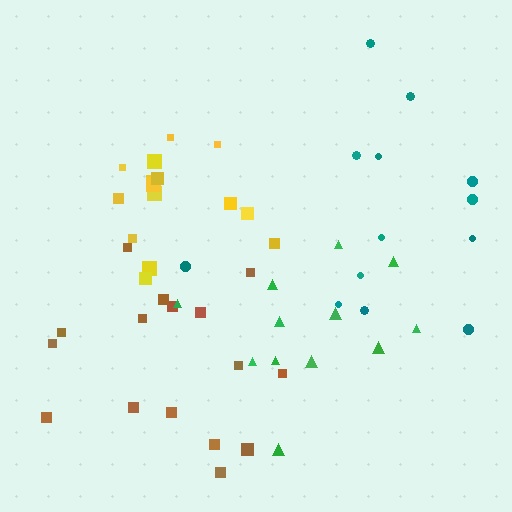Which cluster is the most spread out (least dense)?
Green.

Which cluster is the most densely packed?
Yellow.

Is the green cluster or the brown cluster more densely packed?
Brown.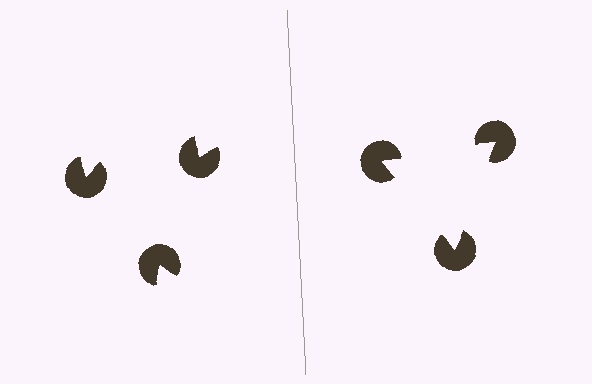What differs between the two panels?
The pac-man discs are positioned identically on both sides; only the wedge orientations differ. On the right they align to a triangle; on the left they are misaligned.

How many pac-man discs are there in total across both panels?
6 — 3 on each side.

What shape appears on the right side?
An illusory triangle.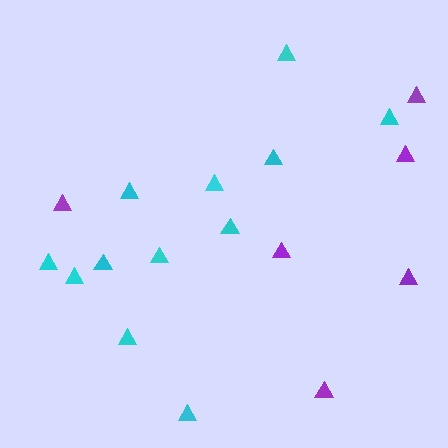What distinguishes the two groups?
There are 2 groups: one group of purple triangles (6) and one group of cyan triangles (12).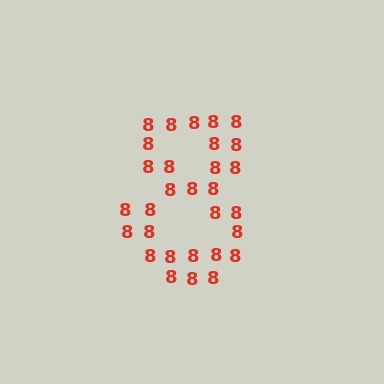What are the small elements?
The small elements are digit 8's.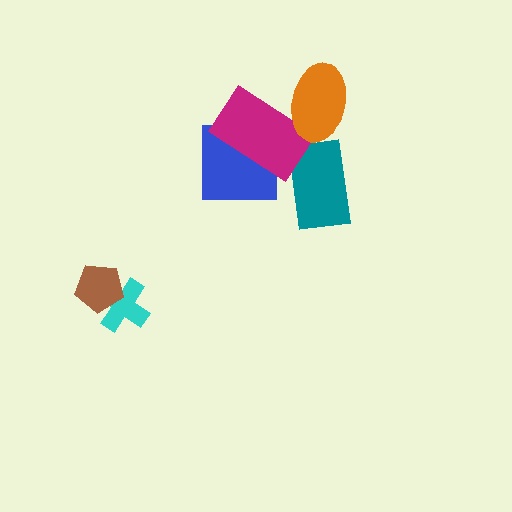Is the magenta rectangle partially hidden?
Yes, it is partially covered by another shape.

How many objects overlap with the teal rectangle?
1 object overlaps with the teal rectangle.